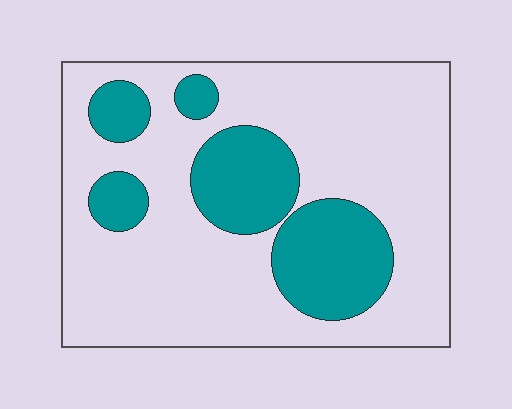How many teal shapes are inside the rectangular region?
5.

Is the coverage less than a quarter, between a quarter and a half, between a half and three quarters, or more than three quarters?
Between a quarter and a half.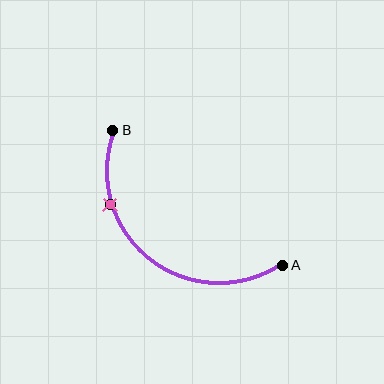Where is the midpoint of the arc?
The arc midpoint is the point on the curve farthest from the straight line joining A and B. It sits below and to the left of that line.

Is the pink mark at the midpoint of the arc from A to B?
No. The pink mark lies on the arc but is closer to endpoint B. The arc midpoint would be at the point on the curve equidistant along the arc from both A and B.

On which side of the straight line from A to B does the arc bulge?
The arc bulges below and to the left of the straight line connecting A and B.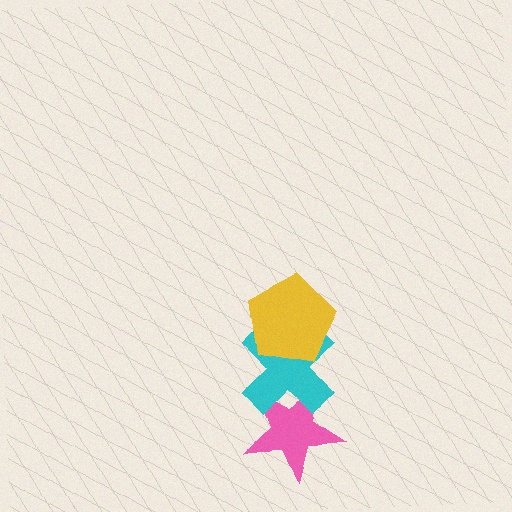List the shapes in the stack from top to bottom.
From top to bottom: the yellow pentagon, the cyan cross, the pink star.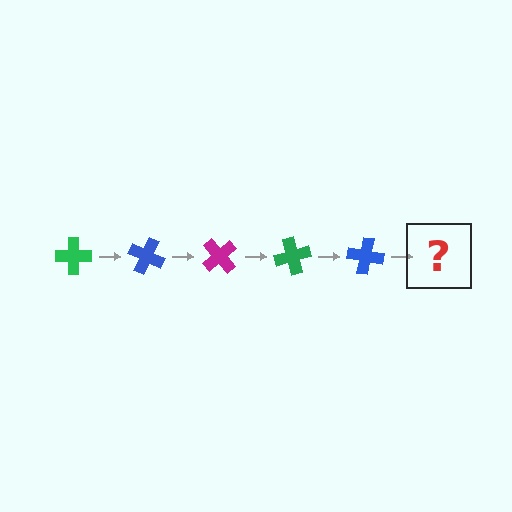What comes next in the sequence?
The next element should be a magenta cross, rotated 125 degrees from the start.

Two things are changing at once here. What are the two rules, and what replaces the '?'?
The two rules are that it rotates 25 degrees each step and the color cycles through green, blue, and magenta. The '?' should be a magenta cross, rotated 125 degrees from the start.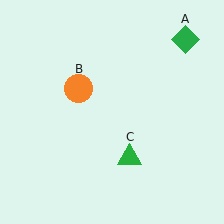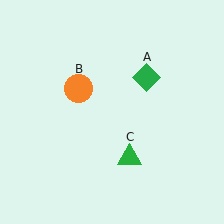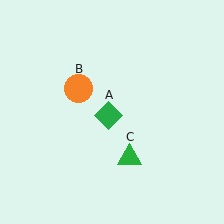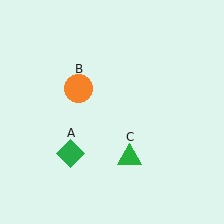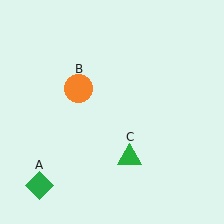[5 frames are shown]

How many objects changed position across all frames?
1 object changed position: green diamond (object A).